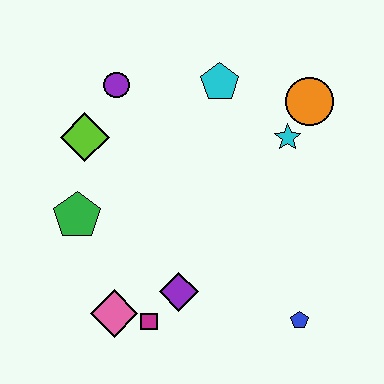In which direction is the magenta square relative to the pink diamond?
The magenta square is to the right of the pink diamond.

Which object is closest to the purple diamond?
The magenta square is closest to the purple diamond.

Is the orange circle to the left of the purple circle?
No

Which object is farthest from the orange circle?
The pink diamond is farthest from the orange circle.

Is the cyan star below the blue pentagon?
No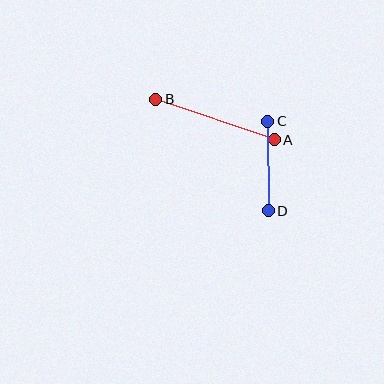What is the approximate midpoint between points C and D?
The midpoint is at approximately (268, 166) pixels.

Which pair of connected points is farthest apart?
Points A and B are farthest apart.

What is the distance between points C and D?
The distance is approximately 89 pixels.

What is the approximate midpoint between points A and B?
The midpoint is at approximately (215, 120) pixels.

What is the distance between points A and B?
The distance is approximately 126 pixels.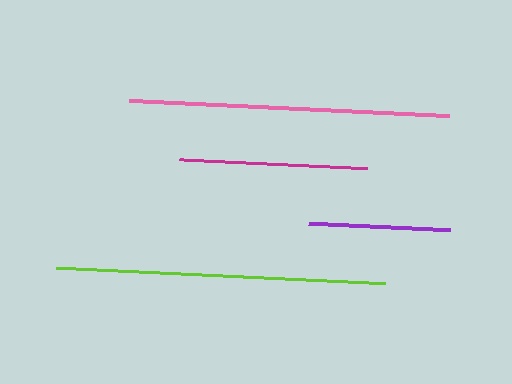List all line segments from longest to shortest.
From longest to shortest: lime, pink, magenta, purple.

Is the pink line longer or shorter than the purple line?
The pink line is longer than the purple line.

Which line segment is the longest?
The lime line is the longest at approximately 329 pixels.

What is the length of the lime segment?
The lime segment is approximately 329 pixels long.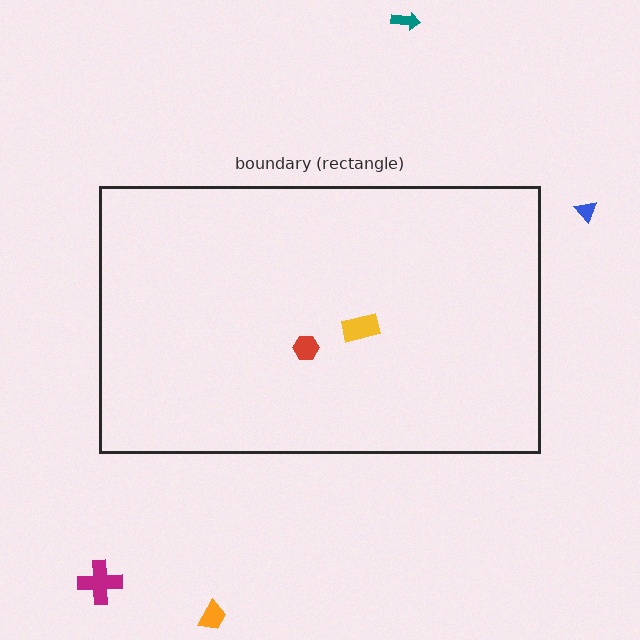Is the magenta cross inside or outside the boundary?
Outside.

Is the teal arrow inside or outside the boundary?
Outside.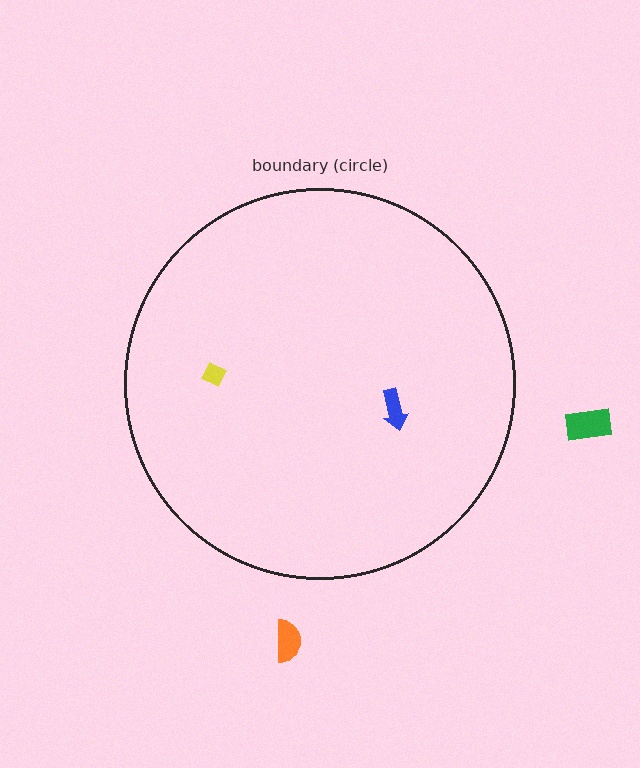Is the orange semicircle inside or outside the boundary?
Outside.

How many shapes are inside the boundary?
2 inside, 2 outside.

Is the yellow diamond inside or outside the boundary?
Inside.